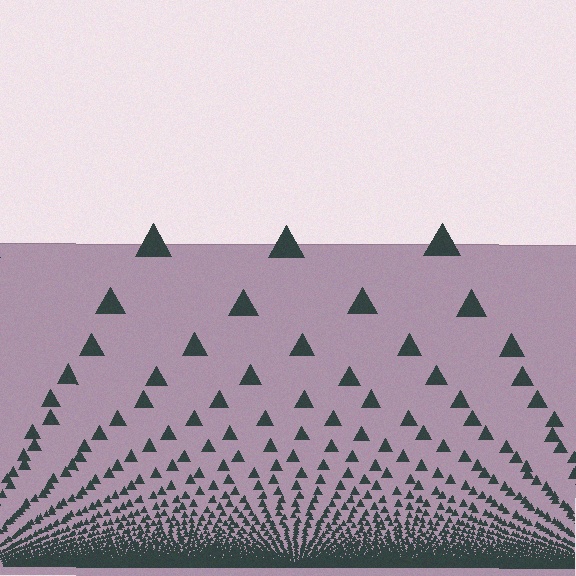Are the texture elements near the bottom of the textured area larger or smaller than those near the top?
Smaller. The gradient is inverted — elements near the bottom are smaller and denser.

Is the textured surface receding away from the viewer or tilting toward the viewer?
The surface appears to tilt toward the viewer. Texture elements get larger and sparser toward the top.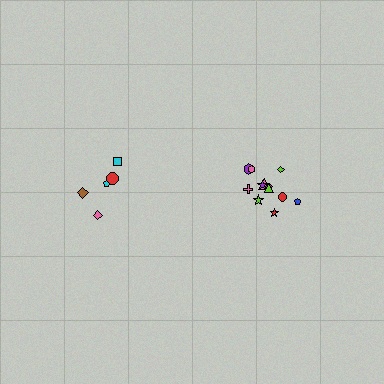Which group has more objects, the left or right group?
The right group.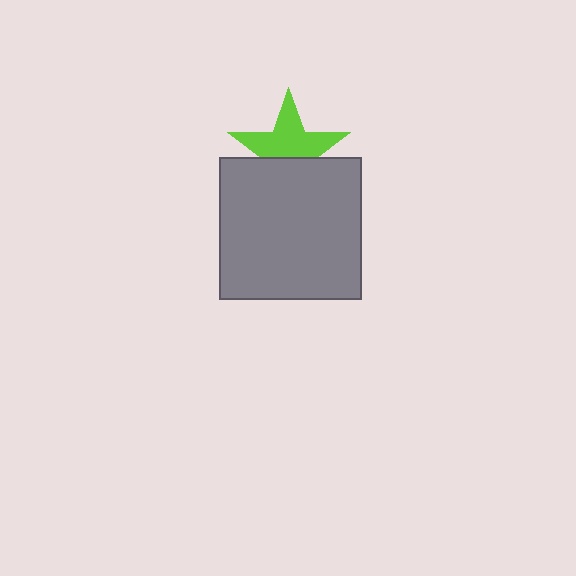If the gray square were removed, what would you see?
You would see the complete lime star.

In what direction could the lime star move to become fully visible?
The lime star could move up. That would shift it out from behind the gray square entirely.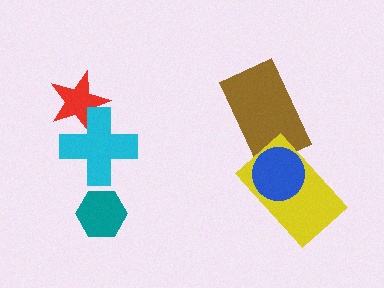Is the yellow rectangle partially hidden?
Yes, it is partially covered by another shape.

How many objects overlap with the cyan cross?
1 object overlaps with the cyan cross.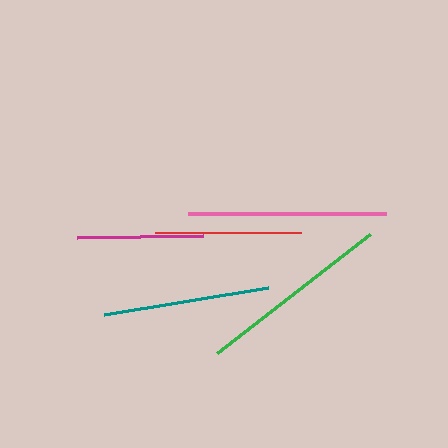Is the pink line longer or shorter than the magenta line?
The pink line is longer than the magenta line.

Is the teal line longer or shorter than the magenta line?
The teal line is longer than the magenta line.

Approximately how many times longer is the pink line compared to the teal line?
The pink line is approximately 1.2 times the length of the teal line.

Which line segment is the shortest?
The magenta line is the shortest at approximately 126 pixels.